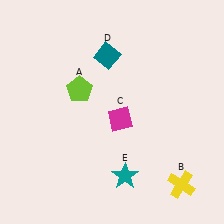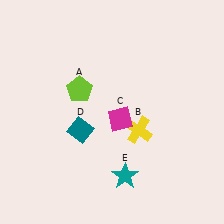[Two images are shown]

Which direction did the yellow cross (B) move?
The yellow cross (B) moved up.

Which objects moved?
The objects that moved are: the yellow cross (B), the teal diamond (D).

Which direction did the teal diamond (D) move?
The teal diamond (D) moved down.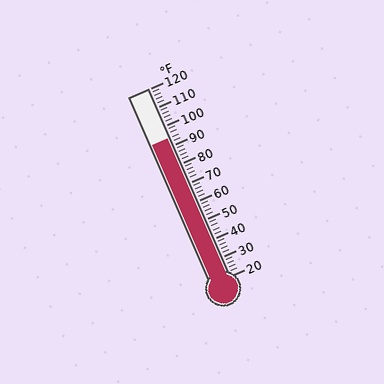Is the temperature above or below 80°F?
The temperature is above 80°F.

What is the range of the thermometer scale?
The thermometer scale ranges from 20°F to 120°F.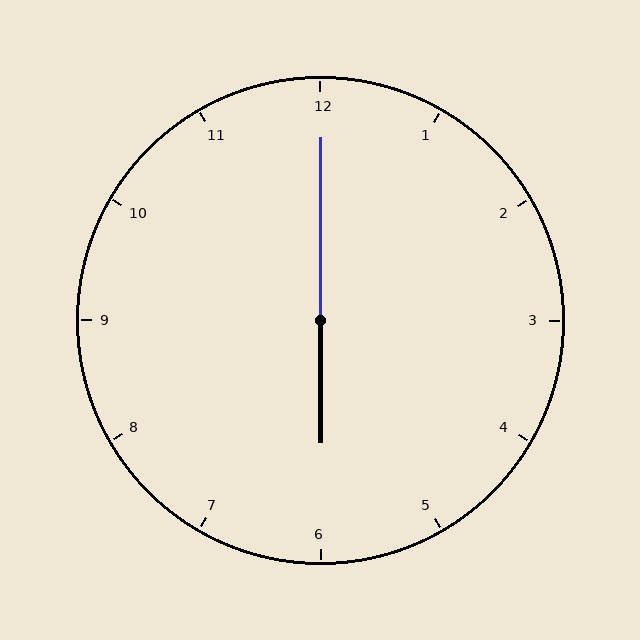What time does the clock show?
6:00.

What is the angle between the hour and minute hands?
Approximately 180 degrees.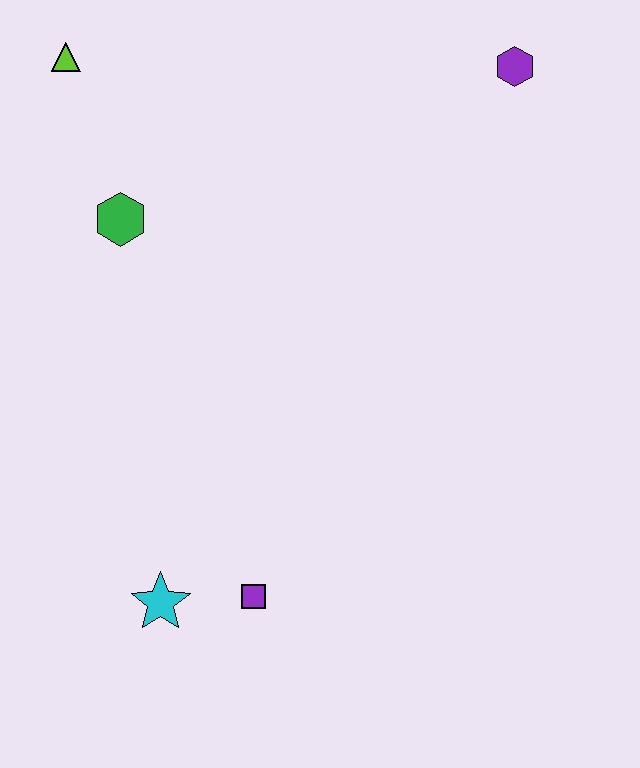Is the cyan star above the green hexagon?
No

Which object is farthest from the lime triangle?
The purple square is farthest from the lime triangle.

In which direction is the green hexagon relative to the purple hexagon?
The green hexagon is to the left of the purple hexagon.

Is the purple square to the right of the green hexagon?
Yes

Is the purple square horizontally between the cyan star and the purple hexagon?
Yes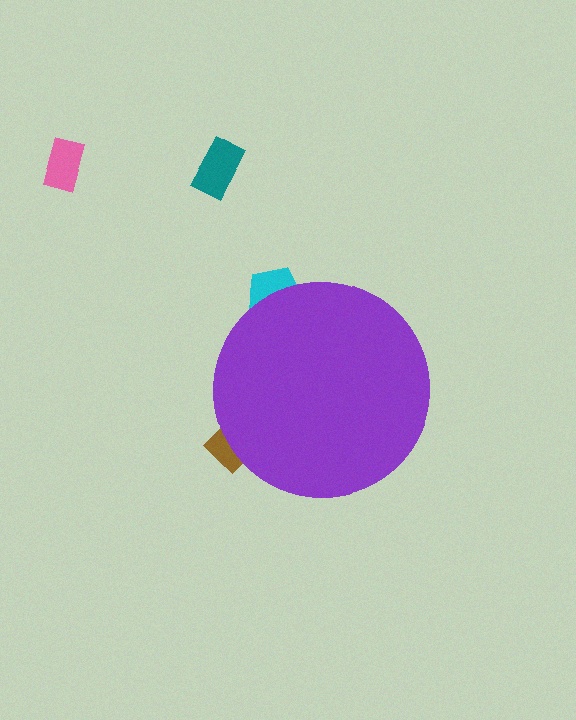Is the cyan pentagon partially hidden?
Yes, the cyan pentagon is partially hidden behind the purple circle.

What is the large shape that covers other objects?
A purple circle.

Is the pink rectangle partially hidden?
No, the pink rectangle is fully visible.